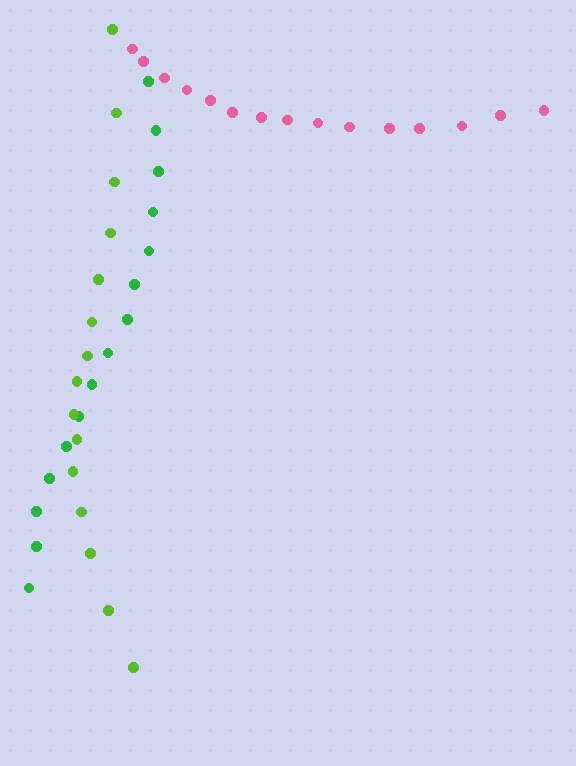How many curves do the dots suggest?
There are 3 distinct paths.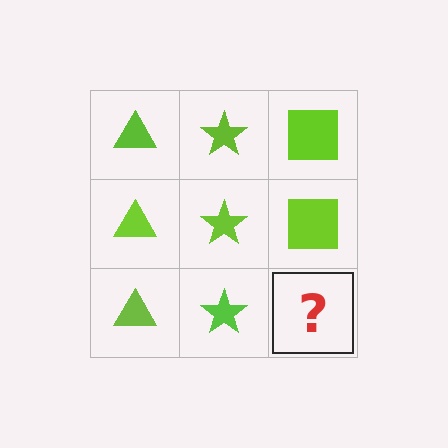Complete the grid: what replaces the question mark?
The question mark should be replaced with a lime square.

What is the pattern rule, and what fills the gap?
The rule is that each column has a consistent shape. The gap should be filled with a lime square.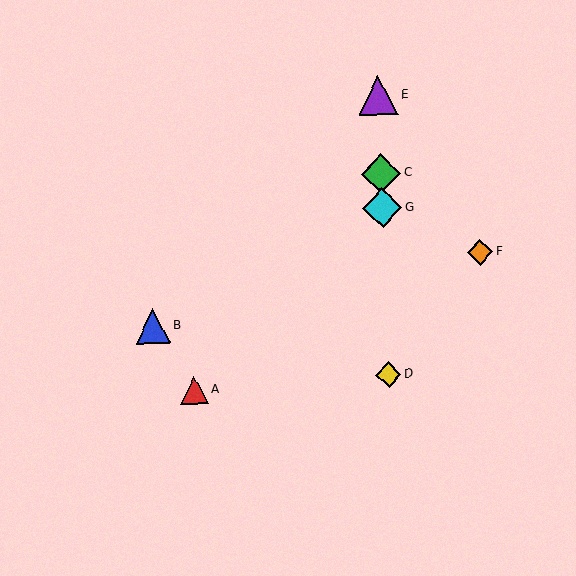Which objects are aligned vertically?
Objects C, D, E, G are aligned vertically.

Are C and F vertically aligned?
No, C is at x≈381 and F is at x≈480.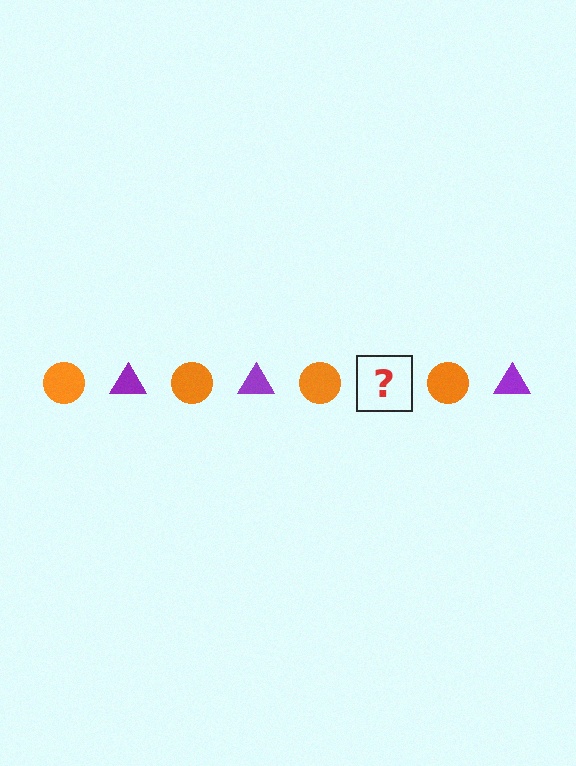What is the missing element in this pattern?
The missing element is a purple triangle.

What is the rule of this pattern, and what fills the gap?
The rule is that the pattern alternates between orange circle and purple triangle. The gap should be filled with a purple triangle.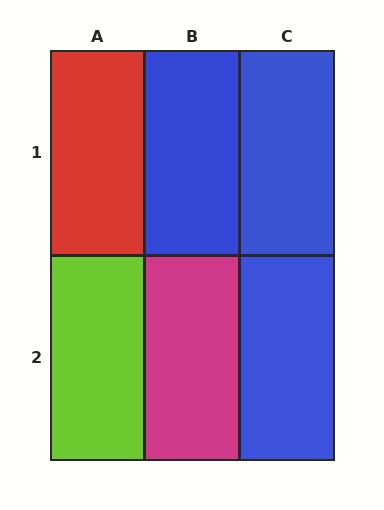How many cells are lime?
1 cell is lime.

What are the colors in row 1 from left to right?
Red, blue, blue.